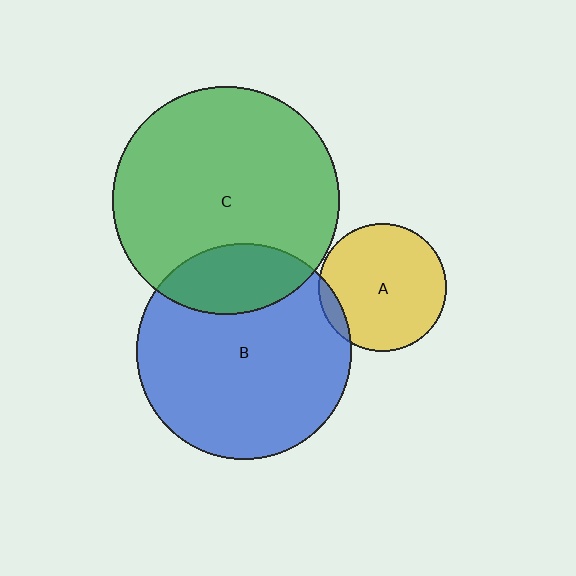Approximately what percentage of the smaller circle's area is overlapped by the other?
Approximately 10%.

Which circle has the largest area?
Circle C (green).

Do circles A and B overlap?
Yes.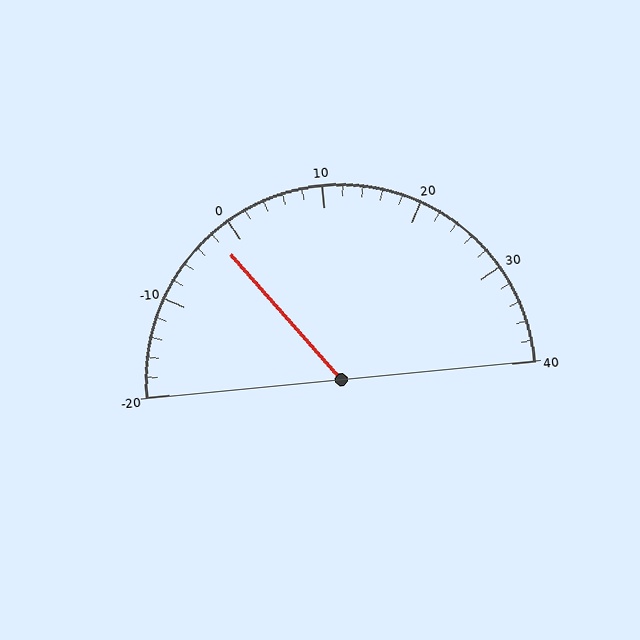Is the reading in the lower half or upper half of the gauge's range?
The reading is in the lower half of the range (-20 to 40).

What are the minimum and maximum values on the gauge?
The gauge ranges from -20 to 40.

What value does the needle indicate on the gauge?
The needle indicates approximately -2.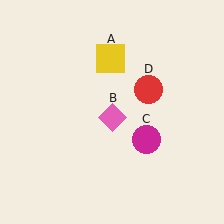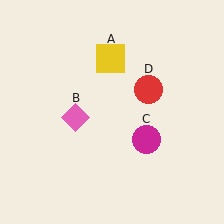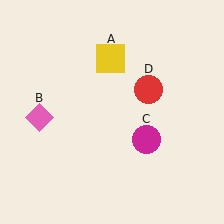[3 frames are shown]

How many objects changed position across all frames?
1 object changed position: pink diamond (object B).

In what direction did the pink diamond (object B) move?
The pink diamond (object B) moved left.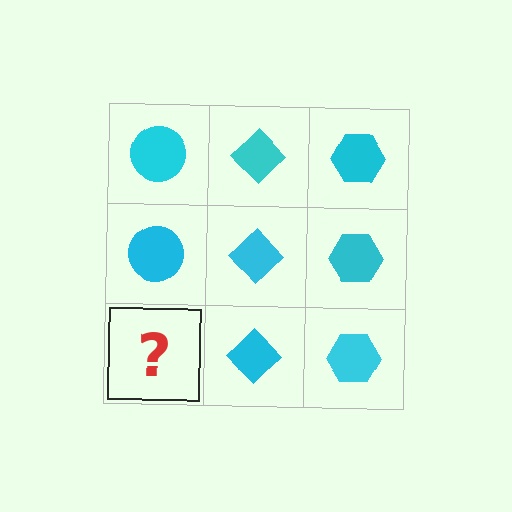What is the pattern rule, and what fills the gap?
The rule is that each column has a consistent shape. The gap should be filled with a cyan circle.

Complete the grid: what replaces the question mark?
The question mark should be replaced with a cyan circle.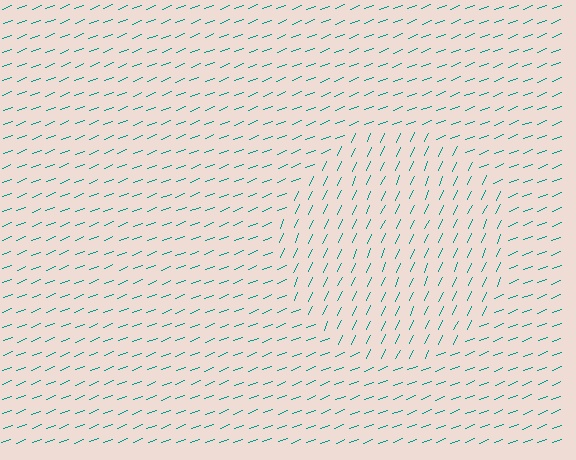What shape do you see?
I see a circle.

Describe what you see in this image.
The image is filled with small teal line segments. A circle region in the image has lines oriented differently from the surrounding lines, creating a visible texture boundary.